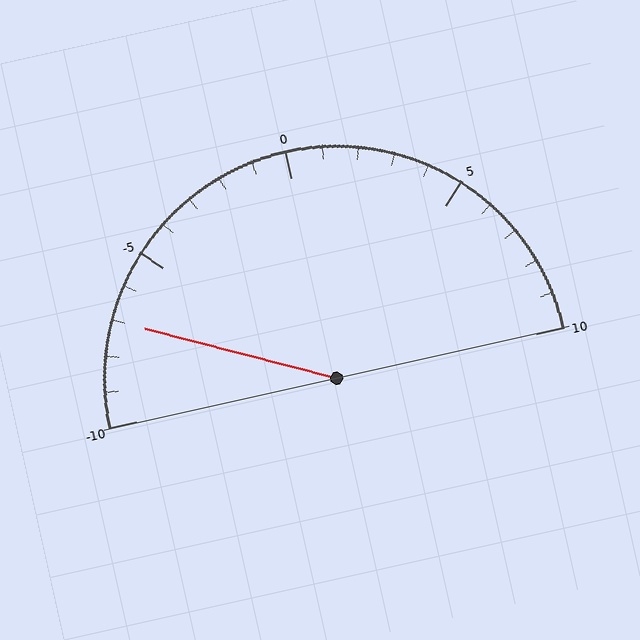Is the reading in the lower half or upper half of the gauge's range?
The reading is in the lower half of the range (-10 to 10).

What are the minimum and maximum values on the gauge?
The gauge ranges from -10 to 10.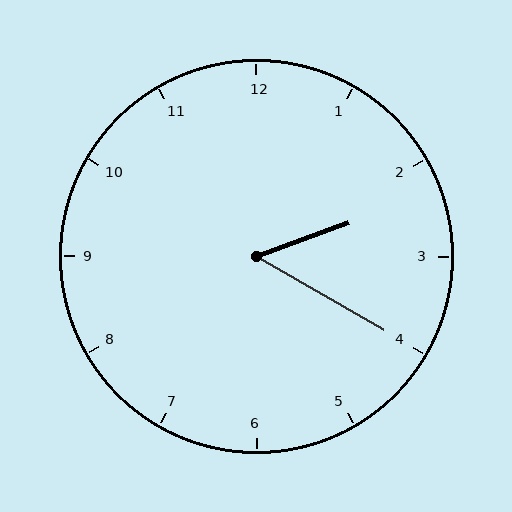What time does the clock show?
2:20.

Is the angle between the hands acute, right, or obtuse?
It is acute.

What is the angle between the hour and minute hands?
Approximately 50 degrees.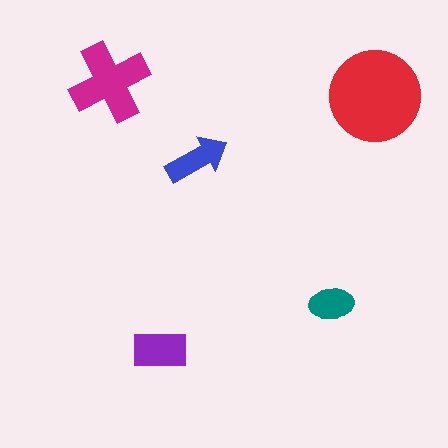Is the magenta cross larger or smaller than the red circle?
Smaller.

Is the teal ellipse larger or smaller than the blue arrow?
Smaller.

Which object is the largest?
The red circle.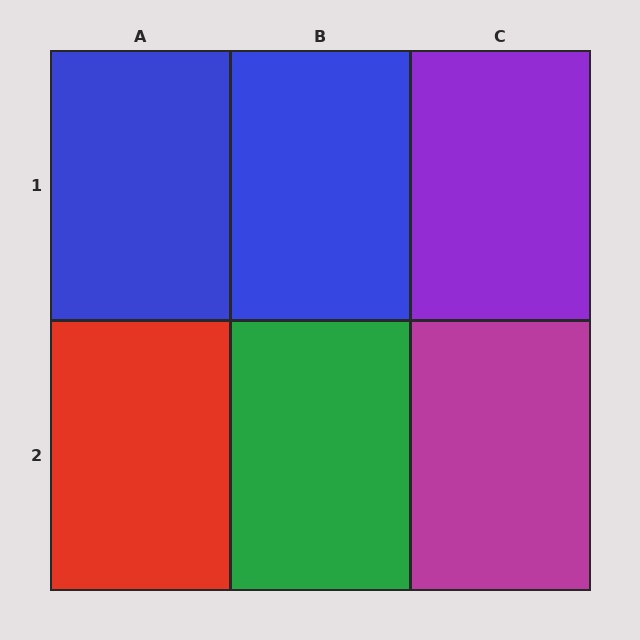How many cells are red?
1 cell is red.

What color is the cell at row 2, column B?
Green.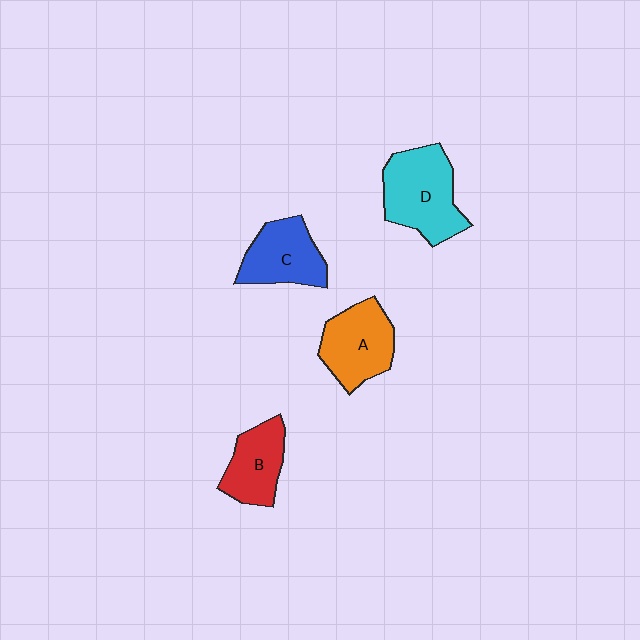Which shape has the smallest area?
Shape B (red).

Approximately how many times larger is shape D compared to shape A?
Approximately 1.2 times.